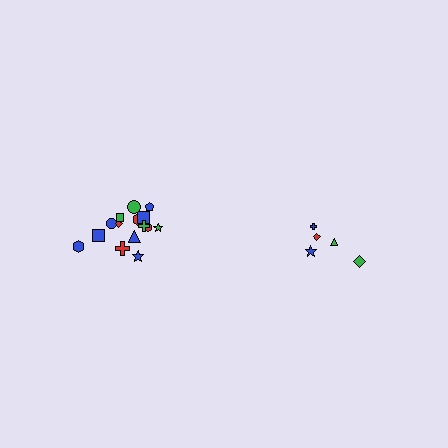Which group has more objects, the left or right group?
The left group.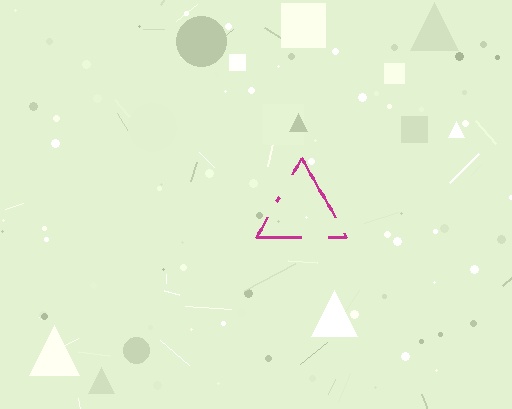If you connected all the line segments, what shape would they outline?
They would outline a triangle.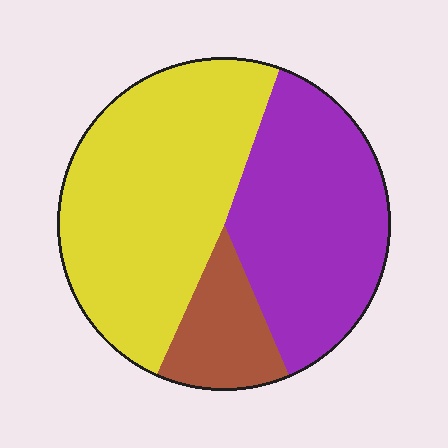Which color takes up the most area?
Yellow, at roughly 50%.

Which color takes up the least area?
Brown, at roughly 15%.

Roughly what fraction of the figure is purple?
Purple takes up between a third and a half of the figure.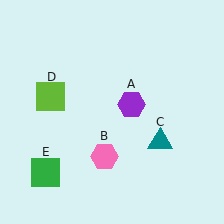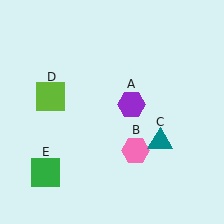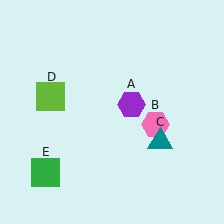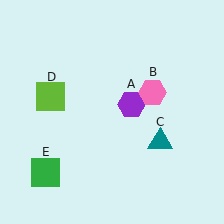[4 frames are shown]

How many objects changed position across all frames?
1 object changed position: pink hexagon (object B).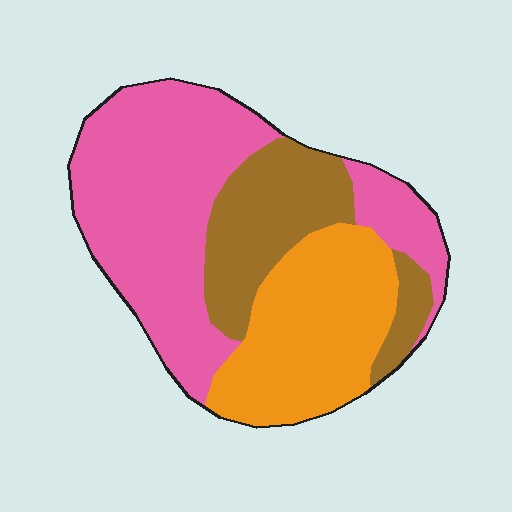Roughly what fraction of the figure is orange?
Orange covers about 30% of the figure.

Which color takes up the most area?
Pink, at roughly 50%.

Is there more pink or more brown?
Pink.